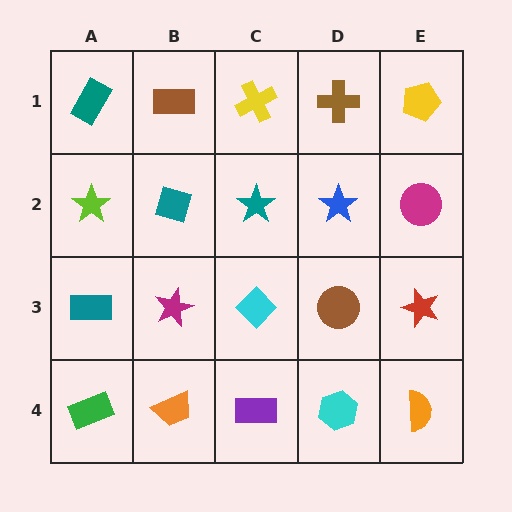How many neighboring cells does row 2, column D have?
4.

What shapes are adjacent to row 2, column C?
A yellow cross (row 1, column C), a cyan diamond (row 3, column C), a teal diamond (row 2, column B), a blue star (row 2, column D).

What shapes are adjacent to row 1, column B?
A teal diamond (row 2, column B), a teal rectangle (row 1, column A), a yellow cross (row 1, column C).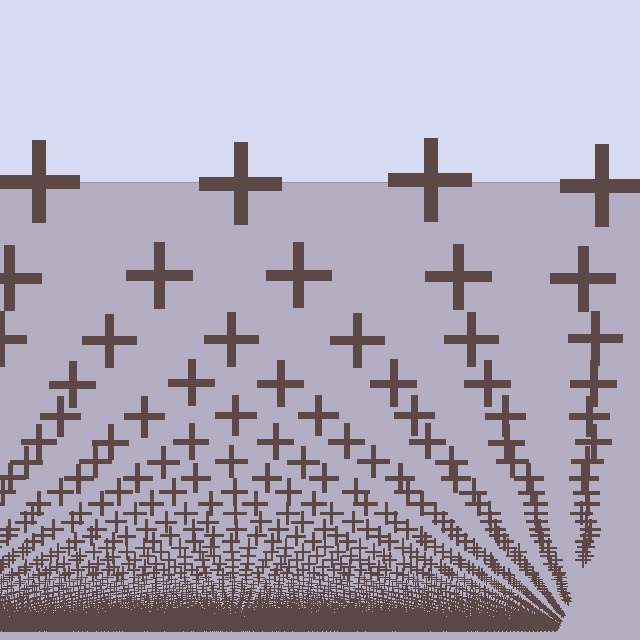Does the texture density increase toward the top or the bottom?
Density increases toward the bottom.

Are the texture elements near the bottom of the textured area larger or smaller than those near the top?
Smaller. The gradient is inverted — elements near the bottom are smaller and denser.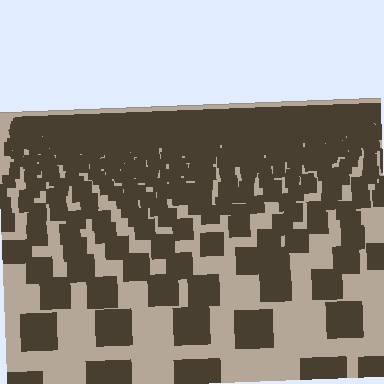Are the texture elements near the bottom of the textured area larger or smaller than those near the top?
Larger. Near the bottom, elements are closer to the viewer and appear at a bigger on-screen size.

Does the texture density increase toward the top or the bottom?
Density increases toward the top.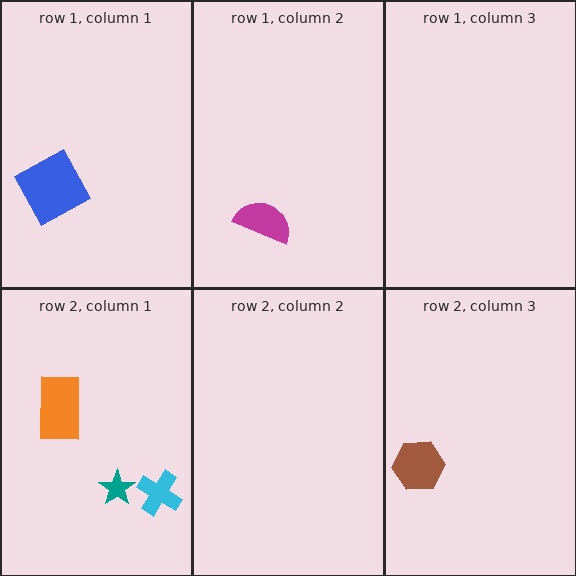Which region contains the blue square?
The row 1, column 1 region.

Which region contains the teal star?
The row 2, column 1 region.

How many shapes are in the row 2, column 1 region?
3.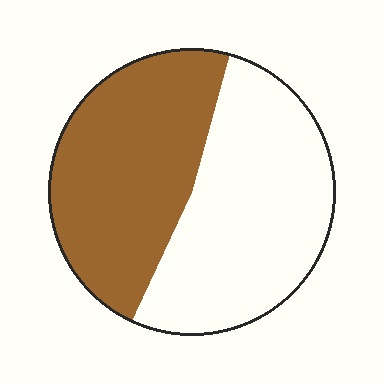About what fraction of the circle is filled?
About one half (1/2).